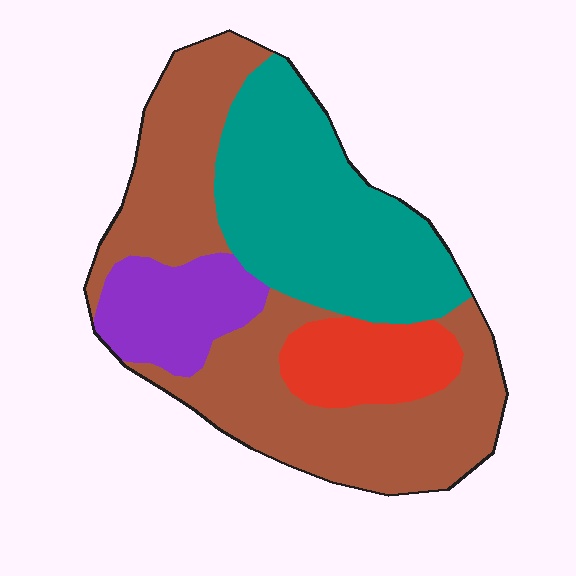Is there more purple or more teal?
Teal.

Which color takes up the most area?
Brown, at roughly 45%.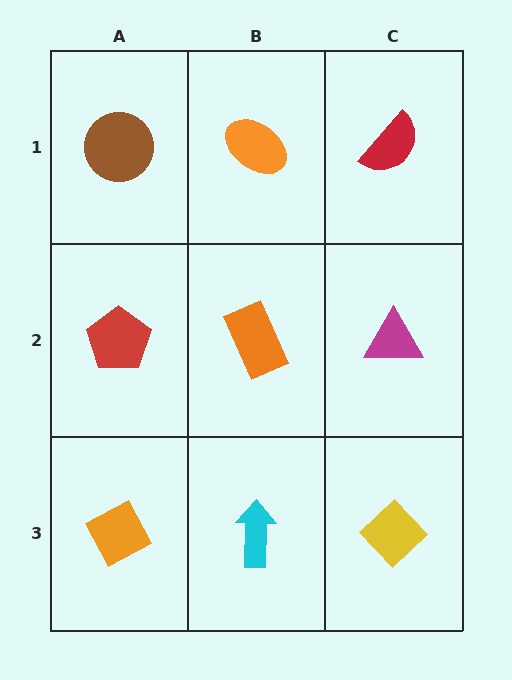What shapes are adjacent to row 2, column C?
A red semicircle (row 1, column C), a yellow diamond (row 3, column C), an orange rectangle (row 2, column B).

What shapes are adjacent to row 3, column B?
An orange rectangle (row 2, column B), an orange diamond (row 3, column A), a yellow diamond (row 3, column C).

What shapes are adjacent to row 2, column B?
An orange ellipse (row 1, column B), a cyan arrow (row 3, column B), a red pentagon (row 2, column A), a magenta triangle (row 2, column C).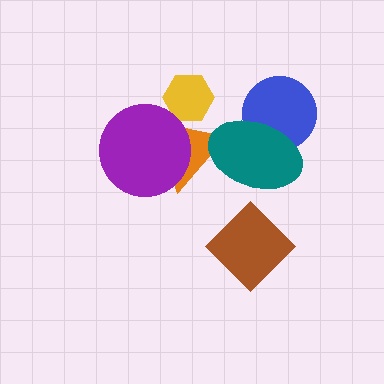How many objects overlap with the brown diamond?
0 objects overlap with the brown diamond.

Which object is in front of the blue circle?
The teal ellipse is in front of the blue circle.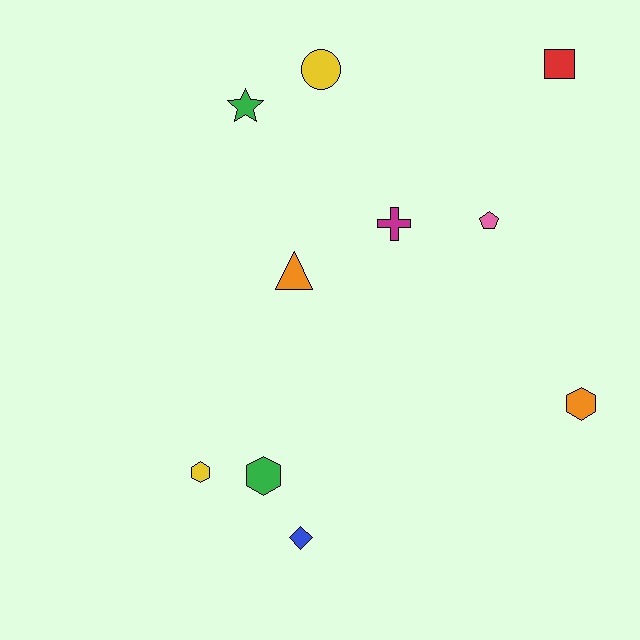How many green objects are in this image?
There are 2 green objects.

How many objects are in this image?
There are 10 objects.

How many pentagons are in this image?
There is 1 pentagon.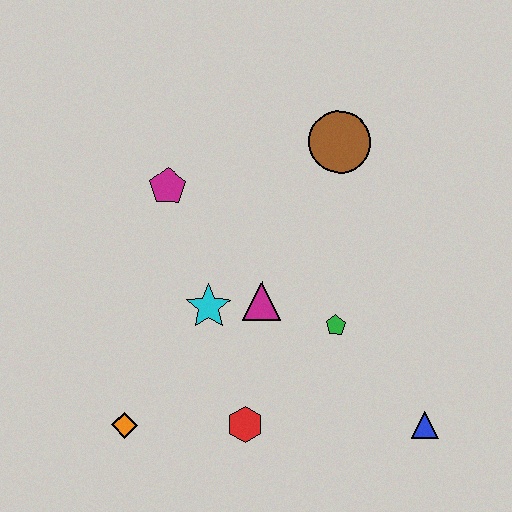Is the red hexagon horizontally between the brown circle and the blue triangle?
No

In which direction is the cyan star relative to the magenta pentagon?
The cyan star is below the magenta pentagon.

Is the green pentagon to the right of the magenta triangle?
Yes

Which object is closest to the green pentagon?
The magenta triangle is closest to the green pentagon.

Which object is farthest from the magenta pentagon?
The blue triangle is farthest from the magenta pentagon.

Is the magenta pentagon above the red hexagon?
Yes